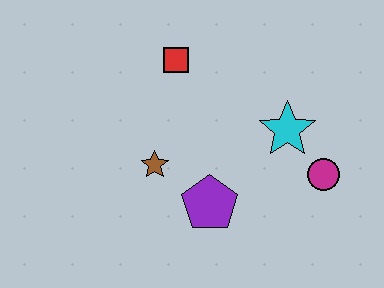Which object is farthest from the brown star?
The magenta circle is farthest from the brown star.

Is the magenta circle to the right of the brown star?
Yes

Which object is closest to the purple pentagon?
The brown star is closest to the purple pentagon.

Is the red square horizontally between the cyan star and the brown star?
Yes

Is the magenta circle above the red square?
No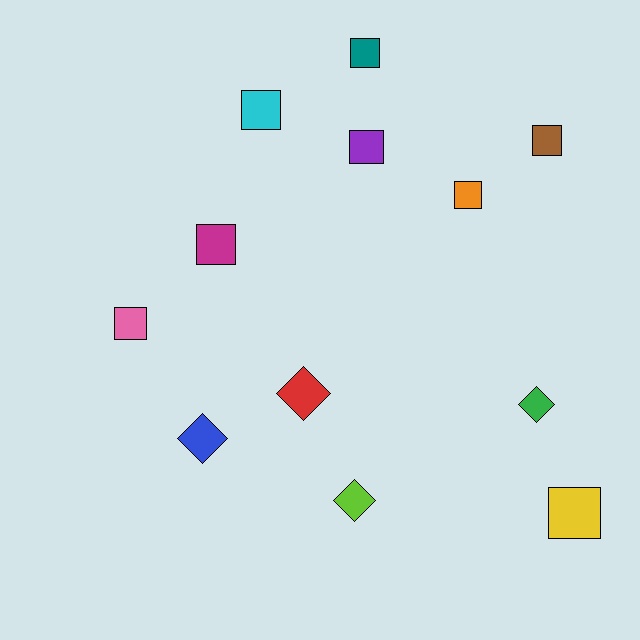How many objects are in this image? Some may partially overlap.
There are 12 objects.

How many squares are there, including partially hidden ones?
There are 8 squares.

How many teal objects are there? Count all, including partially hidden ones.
There is 1 teal object.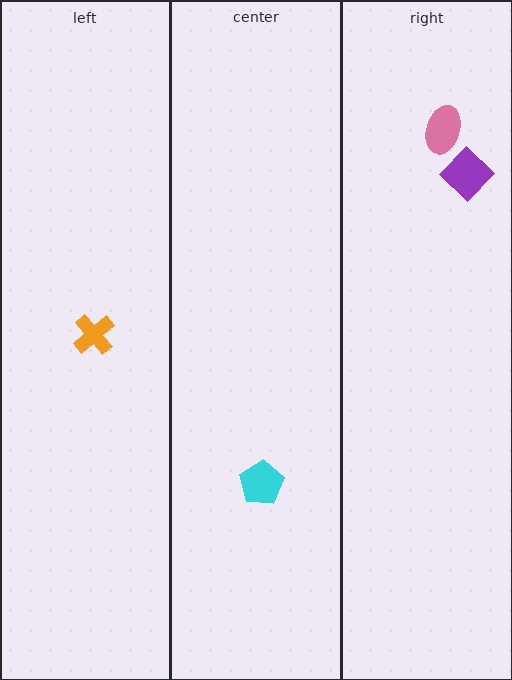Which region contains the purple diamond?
The right region.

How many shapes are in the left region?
1.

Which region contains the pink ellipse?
The right region.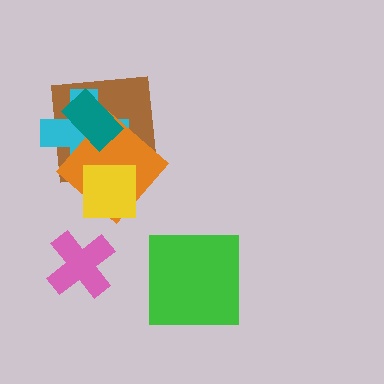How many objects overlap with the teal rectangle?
3 objects overlap with the teal rectangle.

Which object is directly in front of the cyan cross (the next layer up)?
The orange diamond is directly in front of the cyan cross.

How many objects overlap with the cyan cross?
3 objects overlap with the cyan cross.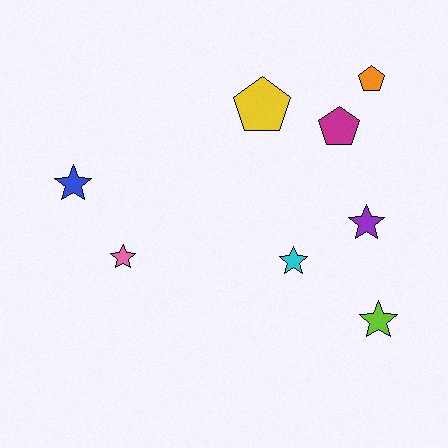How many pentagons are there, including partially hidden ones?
There are 3 pentagons.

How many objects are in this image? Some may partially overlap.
There are 8 objects.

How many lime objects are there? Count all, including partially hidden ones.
There is 1 lime object.